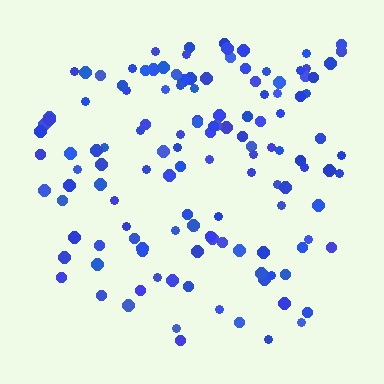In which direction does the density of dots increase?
From bottom to top, with the top side densest.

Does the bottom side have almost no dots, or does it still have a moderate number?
Still a moderate number, just noticeably fewer than the top.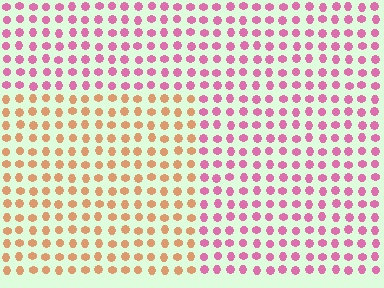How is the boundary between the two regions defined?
The boundary is defined purely by a slight shift in hue (about 58 degrees). Spacing, size, and orientation are identical on both sides.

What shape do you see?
I see a rectangle.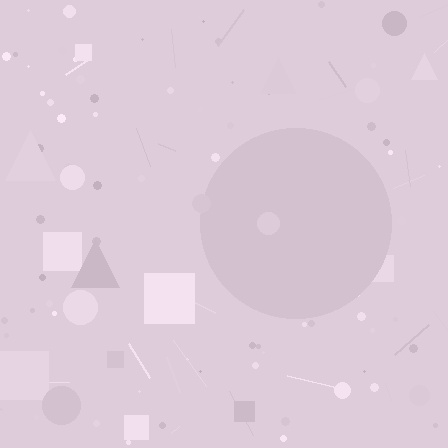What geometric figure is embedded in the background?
A circle is embedded in the background.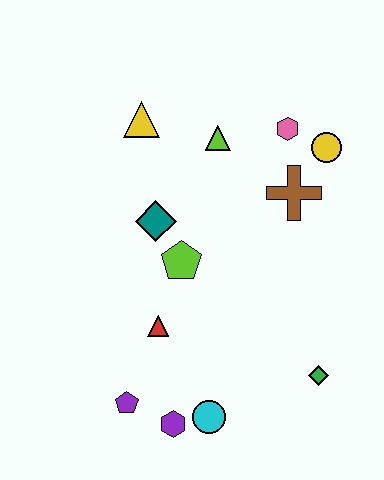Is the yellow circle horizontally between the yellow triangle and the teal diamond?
No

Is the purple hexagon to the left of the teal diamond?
No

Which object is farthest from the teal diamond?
The green diamond is farthest from the teal diamond.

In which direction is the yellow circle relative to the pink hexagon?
The yellow circle is to the right of the pink hexagon.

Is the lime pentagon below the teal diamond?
Yes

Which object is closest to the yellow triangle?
The lime triangle is closest to the yellow triangle.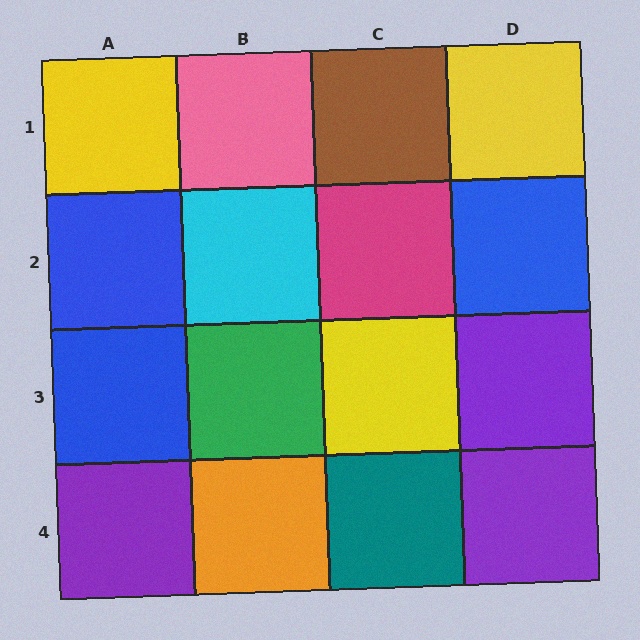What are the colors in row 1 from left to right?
Yellow, pink, brown, yellow.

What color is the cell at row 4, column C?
Teal.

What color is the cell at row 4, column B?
Orange.